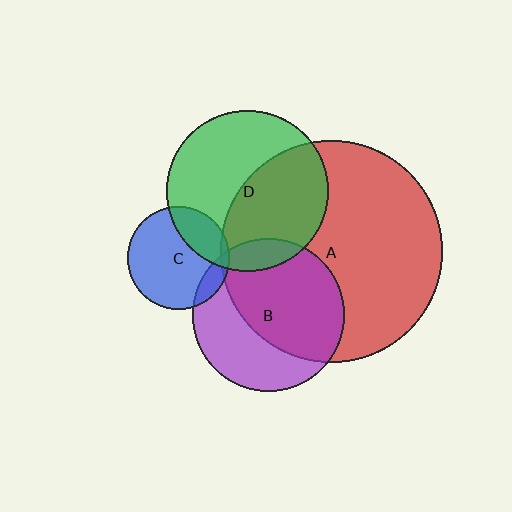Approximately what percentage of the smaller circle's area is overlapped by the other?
Approximately 10%.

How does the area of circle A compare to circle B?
Approximately 2.1 times.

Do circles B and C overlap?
Yes.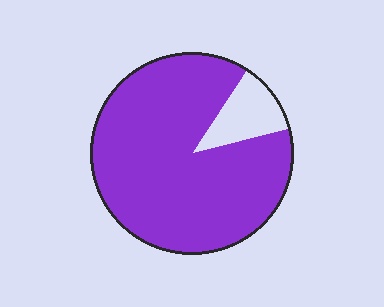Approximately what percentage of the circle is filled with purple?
Approximately 90%.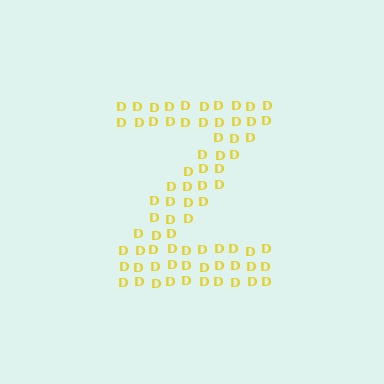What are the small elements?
The small elements are letter D's.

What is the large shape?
The large shape is the letter Z.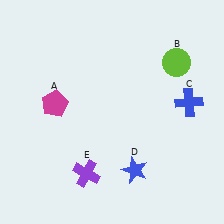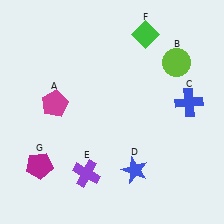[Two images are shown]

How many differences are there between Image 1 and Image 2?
There are 2 differences between the two images.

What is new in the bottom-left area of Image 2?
A magenta pentagon (G) was added in the bottom-left area of Image 2.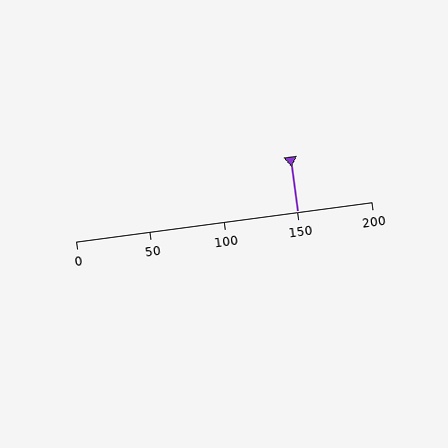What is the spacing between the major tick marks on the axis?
The major ticks are spaced 50 apart.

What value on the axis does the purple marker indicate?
The marker indicates approximately 150.